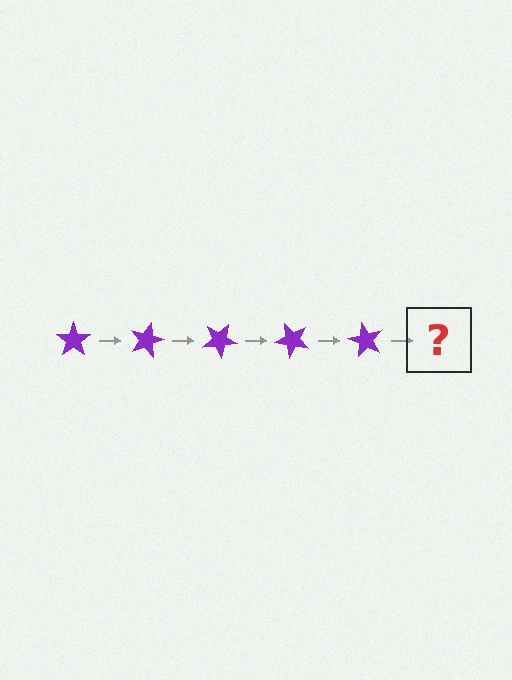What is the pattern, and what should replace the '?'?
The pattern is that the star rotates 15 degrees each step. The '?' should be a purple star rotated 75 degrees.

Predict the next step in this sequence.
The next step is a purple star rotated 75 degrees.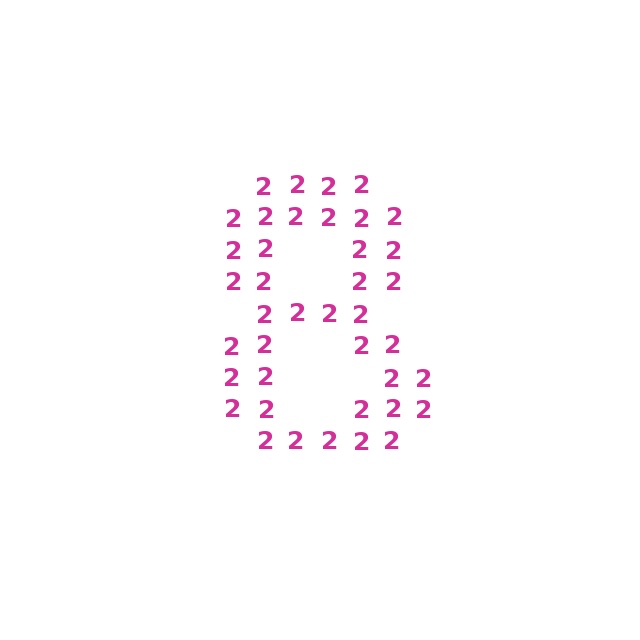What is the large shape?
The large shape is the digit 8.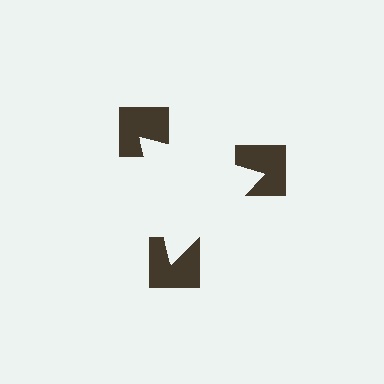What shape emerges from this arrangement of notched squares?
An illusory triangle — its edges are inferred from the aligned wedge cuts in the notched squares, not physically drawn.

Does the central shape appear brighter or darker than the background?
It typically appears slightly brighter than the background, even though no actual brightness change is drawn.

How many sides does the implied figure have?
3 sides.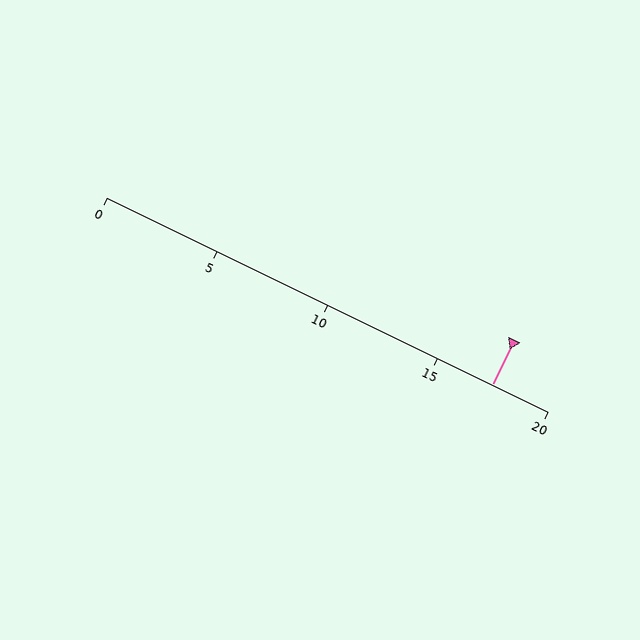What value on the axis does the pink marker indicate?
The marker indicates approximately 17.5.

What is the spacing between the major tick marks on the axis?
The major ticks are spaced 5 apart.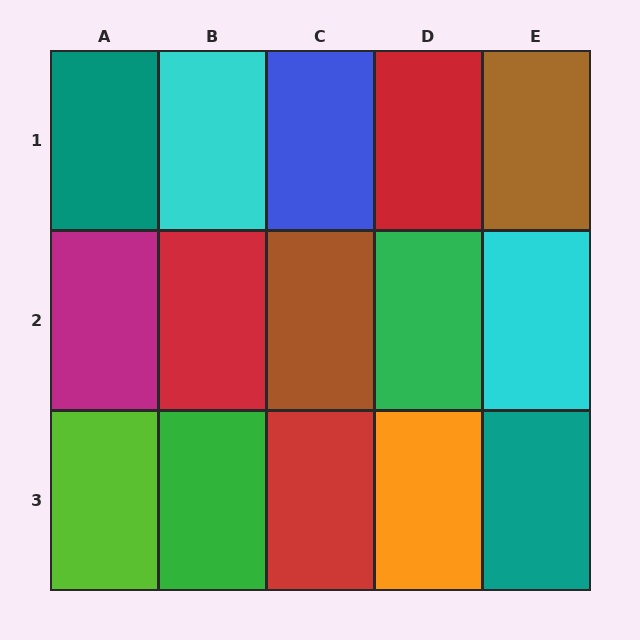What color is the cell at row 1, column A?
Teal.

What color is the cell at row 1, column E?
Brown.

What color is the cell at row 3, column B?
Green.